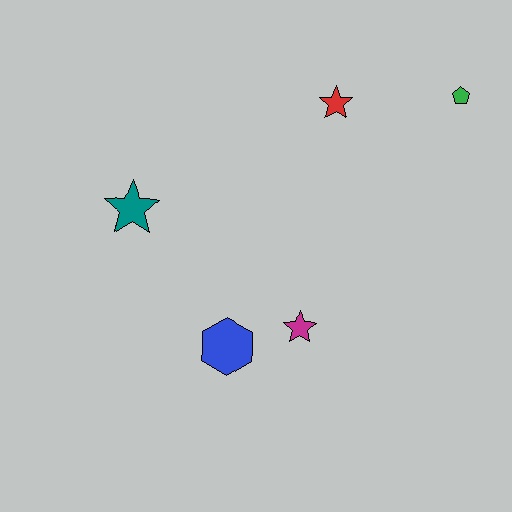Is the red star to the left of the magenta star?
No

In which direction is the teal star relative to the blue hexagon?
The teal star is above the blue hexagon.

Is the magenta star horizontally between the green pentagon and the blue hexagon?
Yes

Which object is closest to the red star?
The green pentagon is closest to the red star.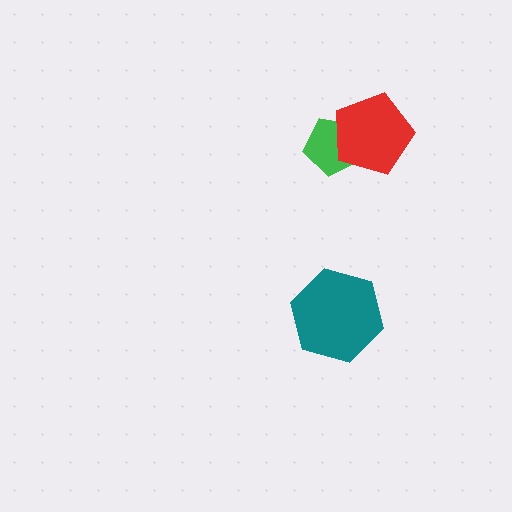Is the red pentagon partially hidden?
No, no other shape covers it.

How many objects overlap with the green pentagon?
1 object overlaps with the green pentagon.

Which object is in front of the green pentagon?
The red pentagon is in front of the green pentagon.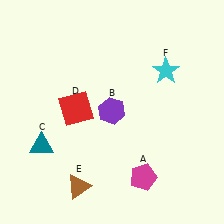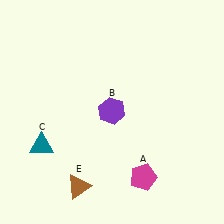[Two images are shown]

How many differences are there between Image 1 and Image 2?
There are 2 differences between the two images.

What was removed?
The cyan star (F), the red square (D) were removed in Image 2.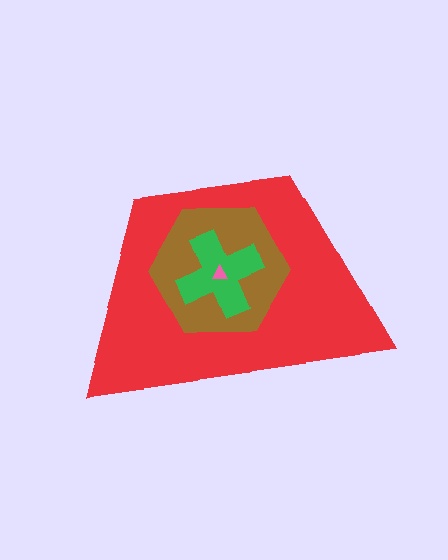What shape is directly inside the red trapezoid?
The brown hexagon.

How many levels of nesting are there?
4.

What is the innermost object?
The pink triangle.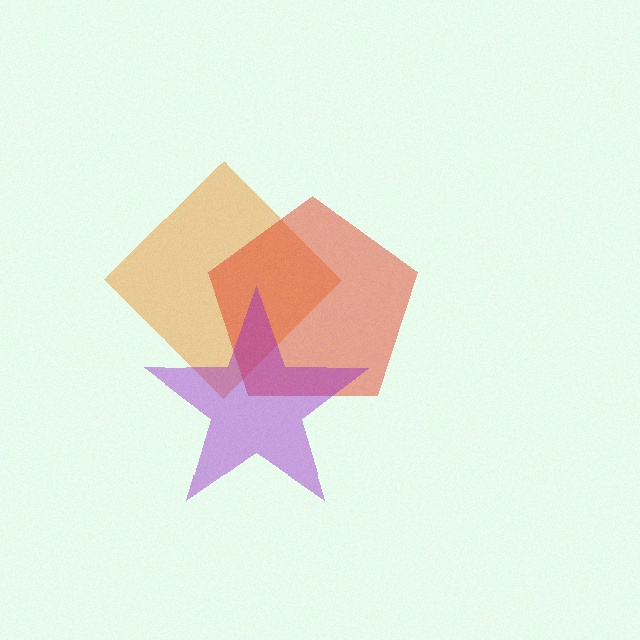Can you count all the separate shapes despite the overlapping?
Yes, there are 3 separate shapes.